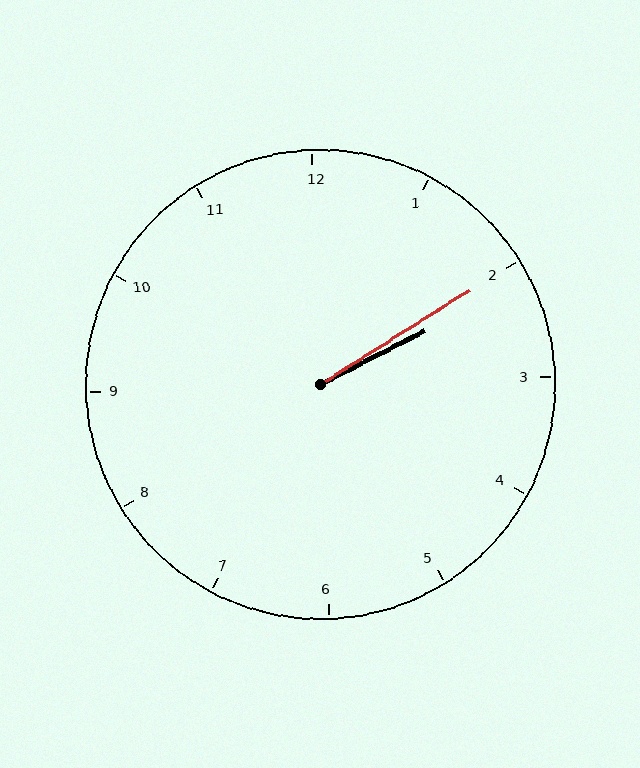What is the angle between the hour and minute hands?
Approximately 5 degrees.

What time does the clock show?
2:10.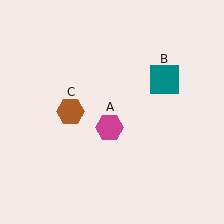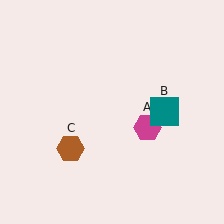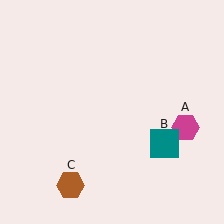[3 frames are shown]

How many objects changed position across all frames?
3 objects changed position: magenta hexagon (object A), teal square (object B), brown hexagon (object C).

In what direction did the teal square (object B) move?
The teal square (object B) moved down.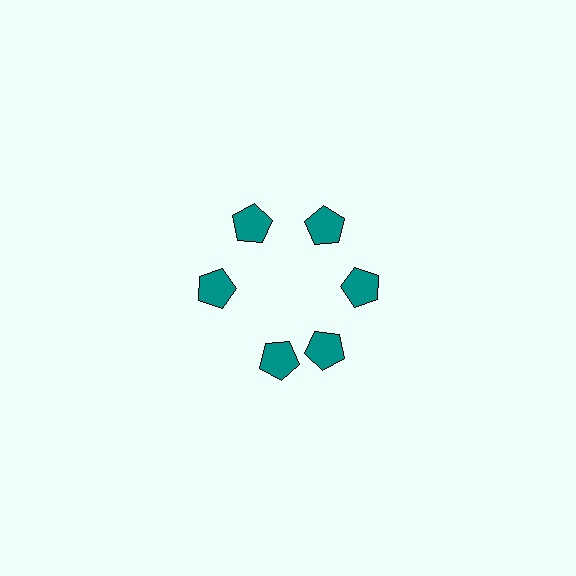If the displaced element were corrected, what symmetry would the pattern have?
It would have 6-fold rotational symmetry — the pattern would map onto itself every 60 degrees.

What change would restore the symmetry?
The symmetry would be restored by rotating it back into even spacing with its neighbors so that all 6 pentagons sit at equal angles and equal distance from the center.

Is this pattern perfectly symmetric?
No. The 6 teal pentagons are arranged in a ring, but one element near the 7 o'clock position is rotated out of alignment along the ring, breaking the 6-fold rotational symmetry.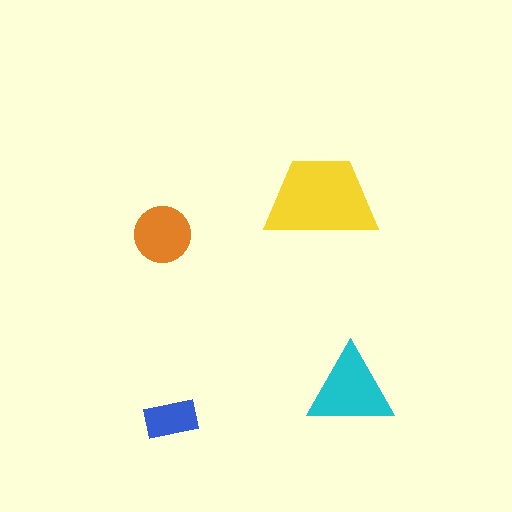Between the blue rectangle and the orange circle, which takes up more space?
The orange circle.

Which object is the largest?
The yellow trapezoid.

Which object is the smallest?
The blue rectangle.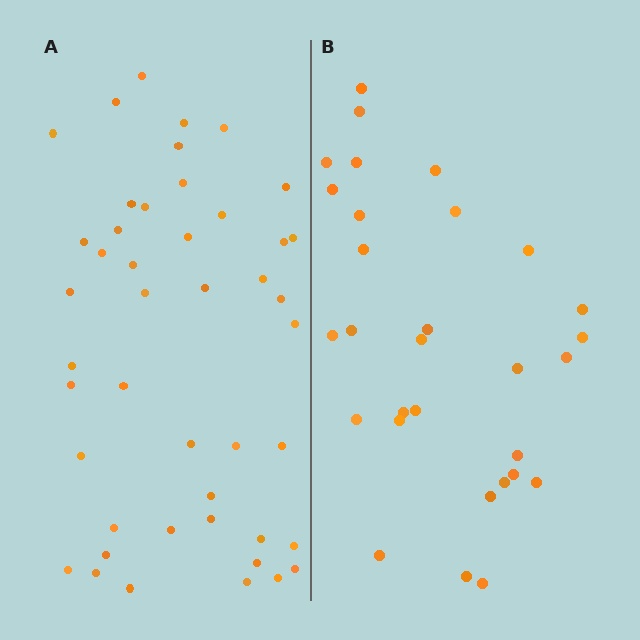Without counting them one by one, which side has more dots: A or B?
Region A (the left region) has more dots.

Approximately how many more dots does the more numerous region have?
Region A has approximately 15 more dots than region B.